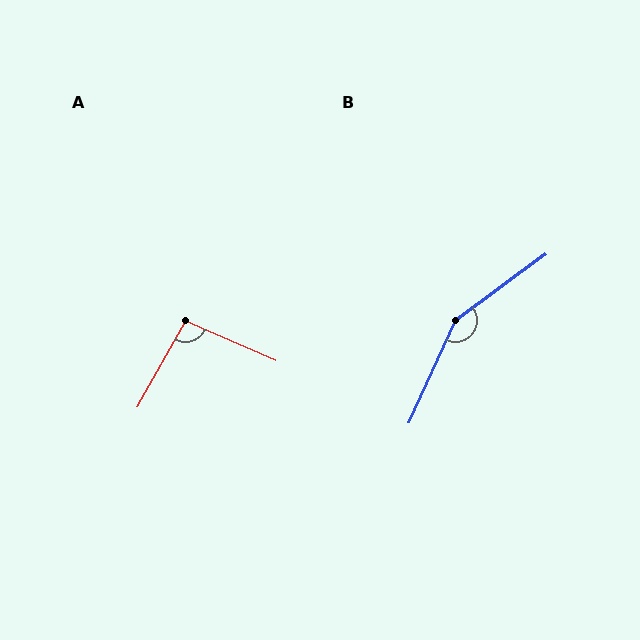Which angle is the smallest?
A, at approximately 96 degrees.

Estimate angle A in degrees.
Approximately 96 degrees.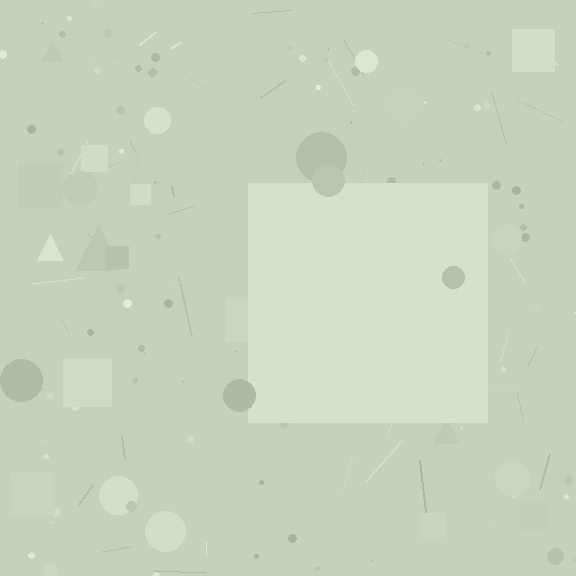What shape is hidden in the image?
A square is hidden in the image.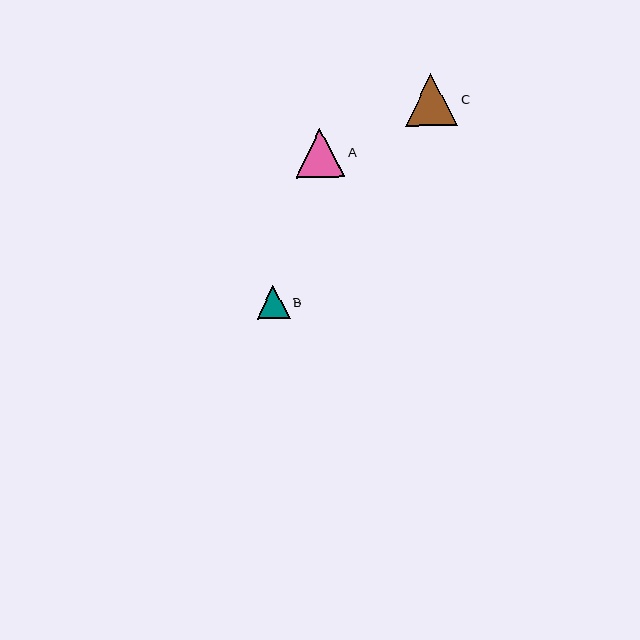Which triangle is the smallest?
Triangle B is the smallest with a size of approximately 33 pixels.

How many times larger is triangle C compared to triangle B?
Triangle C is approximately 1.6 times the size of triangle B.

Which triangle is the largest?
Triangle C is the largest with a size of approximately 52 pixels.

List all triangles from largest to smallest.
From largest to smallest: C, A, B.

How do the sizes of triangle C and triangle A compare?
Triangle C and triangle A are approximately the same size.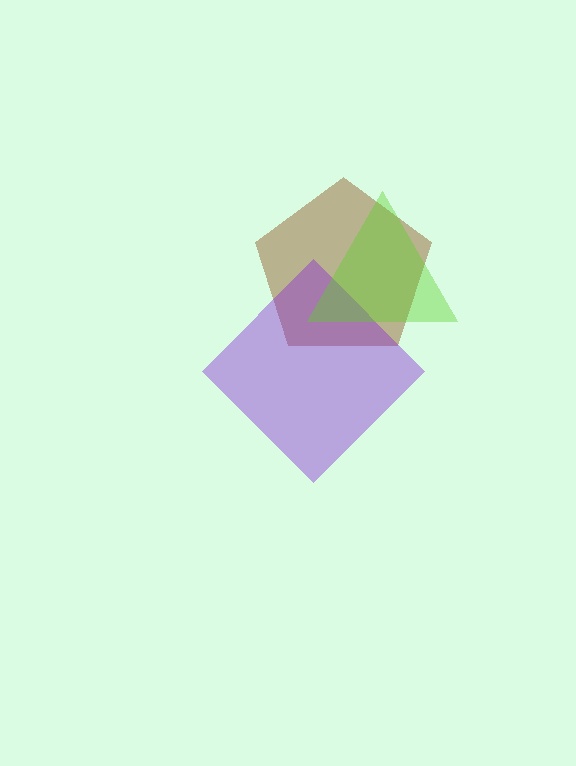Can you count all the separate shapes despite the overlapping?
Yes, there are 3 separate shapes.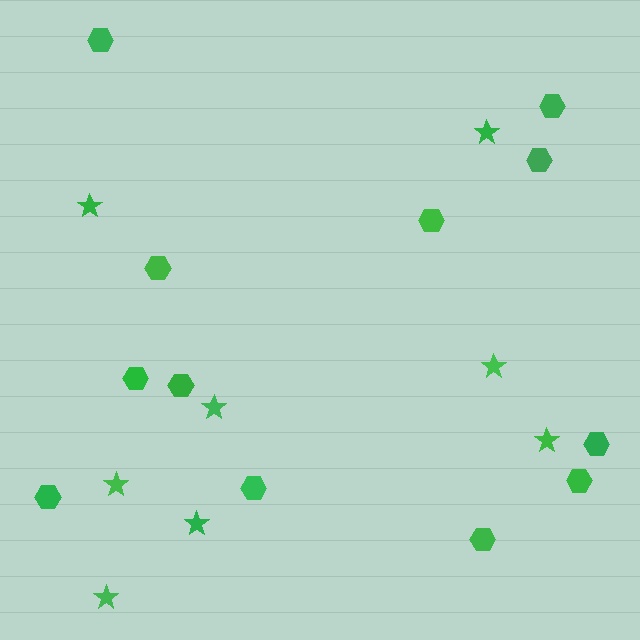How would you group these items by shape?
There are 2 groups: one group of stars (8) and one group of hexagons (12).